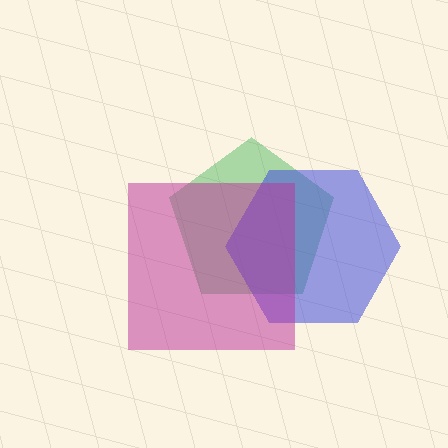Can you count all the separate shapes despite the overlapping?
Yes, there are 3 separate shapes.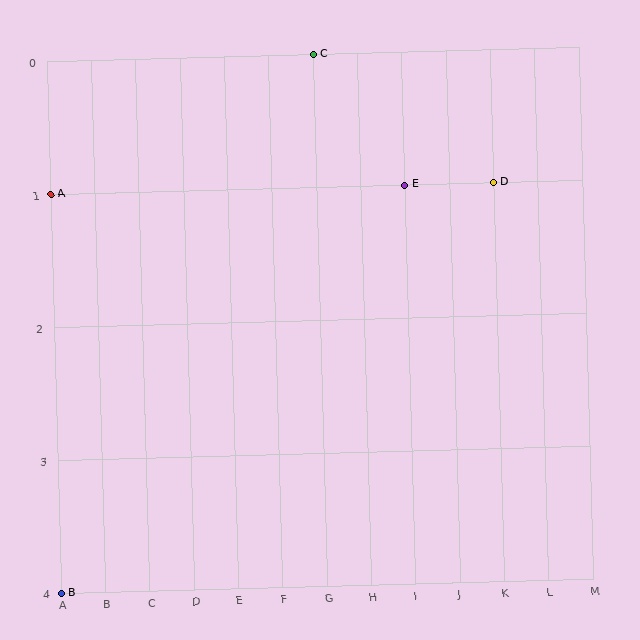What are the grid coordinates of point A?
Point A is at grid coordinates (A, 1).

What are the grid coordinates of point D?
Point D is at grid coordinates (K, 1).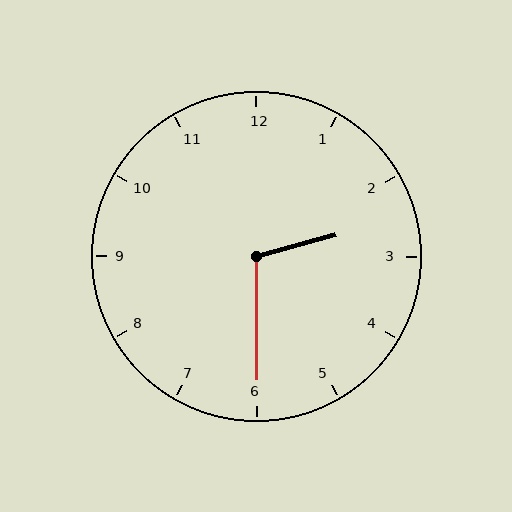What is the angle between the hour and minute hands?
Approximately 105 degrees.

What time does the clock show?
2:30.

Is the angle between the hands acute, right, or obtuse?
It is obtuse.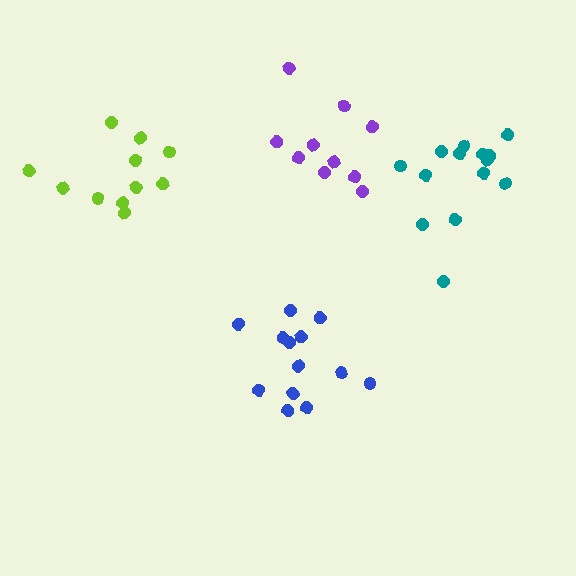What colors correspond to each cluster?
The clusters are colored: teal, lime, purple, blue.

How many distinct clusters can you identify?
There are 4 distinct clusters.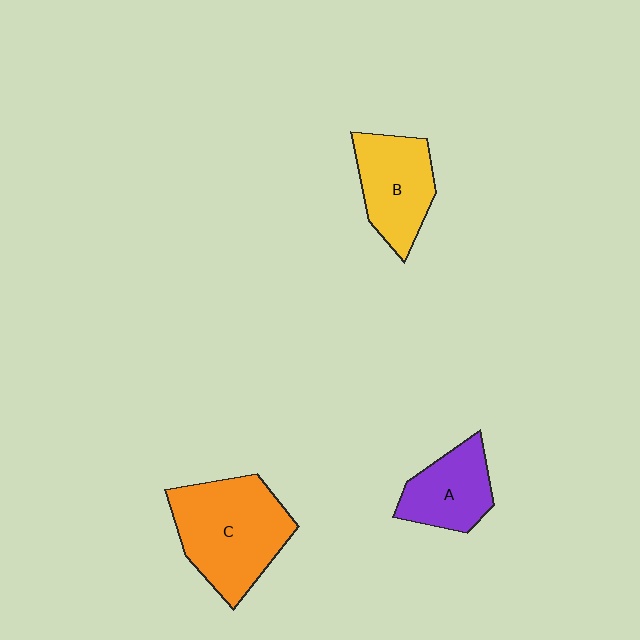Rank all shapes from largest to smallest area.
From largest to smallest: C (orange), B (yellow), A (purple).